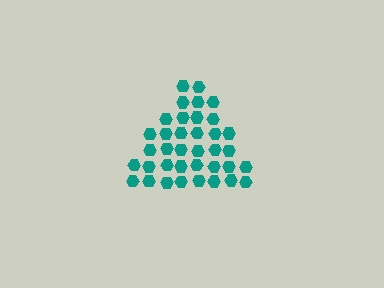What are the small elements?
The small elements are hexagons.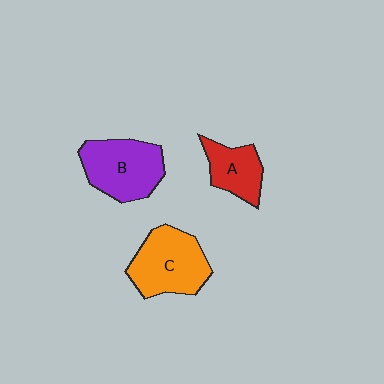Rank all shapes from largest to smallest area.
From largest to smallest: C (orange), B (purple), A (red).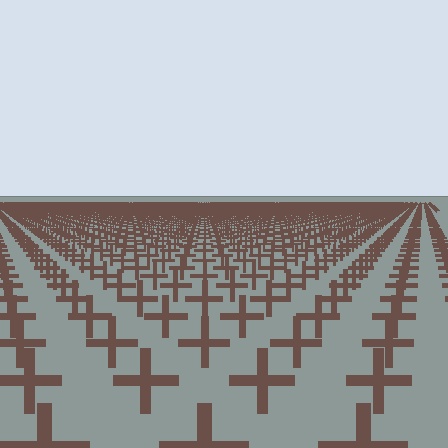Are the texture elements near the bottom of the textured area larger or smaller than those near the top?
Larger. Near the bottom, elements are closer to the viewer and appear at a bigger on-screen size.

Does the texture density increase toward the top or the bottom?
Density increases toward the top.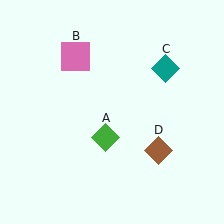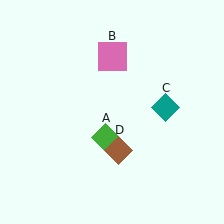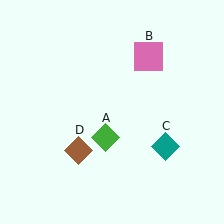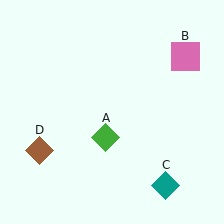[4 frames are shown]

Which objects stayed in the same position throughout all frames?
Green diamond (object A) remained stationary.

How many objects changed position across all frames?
3 objects changed position: pink square (object B), teal diamond (object C), brown diamond (object D).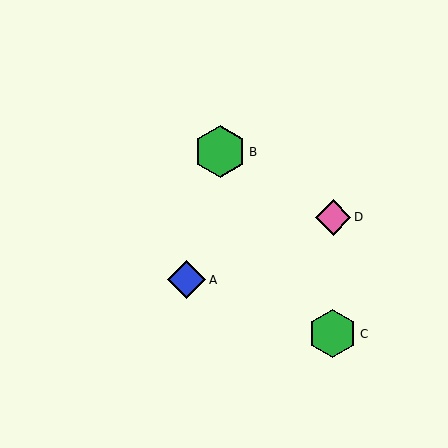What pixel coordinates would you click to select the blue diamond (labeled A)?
Click at (187, 280) to select the blue diamond A.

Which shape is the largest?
The green hexagon (labeled B) is the largest.